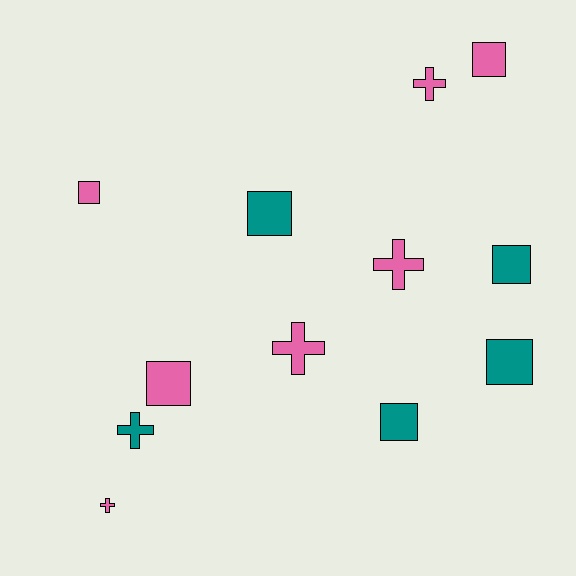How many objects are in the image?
There are 12 objects.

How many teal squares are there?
There are 4 teal squares.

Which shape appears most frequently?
Square, with 7 objects.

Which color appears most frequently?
Pink, with 7 objects.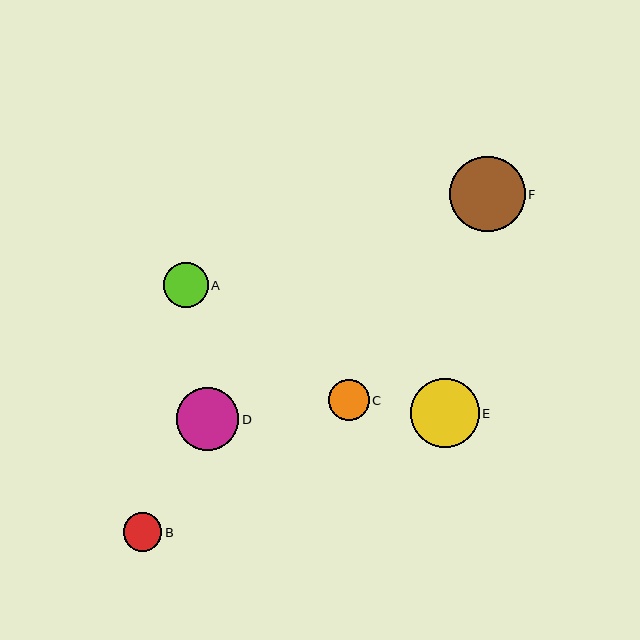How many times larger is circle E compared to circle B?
Circle E is approximately 1.8 times the size of circle B.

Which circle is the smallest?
Circle B is the smallest with a size of approximately 39 pixels.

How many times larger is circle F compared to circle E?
Circle F is approximately 1.1 times the size of circle E.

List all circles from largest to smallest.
From largest to smallest: F, E, D, A, C, B.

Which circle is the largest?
Circle F is the largest with a size of approximately 75 pixels.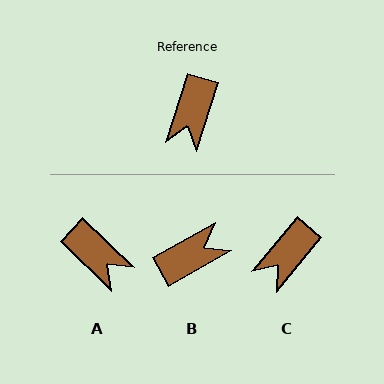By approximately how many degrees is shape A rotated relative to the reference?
Approximately 63 degrees counter-clockwise.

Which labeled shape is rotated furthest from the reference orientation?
B, about 136 degrees away.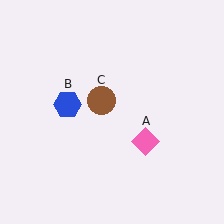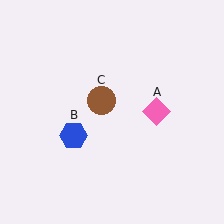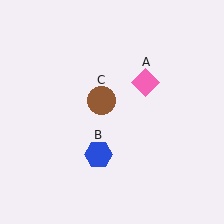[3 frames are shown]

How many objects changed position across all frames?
2 objects changed position: pink diamond (object A), blue hexagon (object B).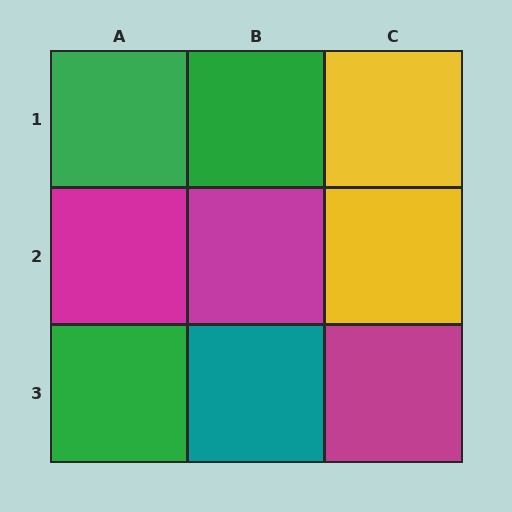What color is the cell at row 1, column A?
Green.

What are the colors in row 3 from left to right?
Green, teal, magenta.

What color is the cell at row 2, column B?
Magenta.